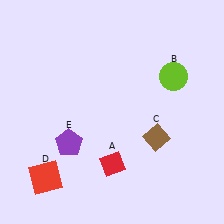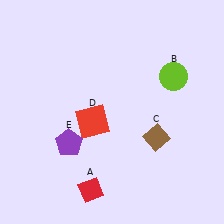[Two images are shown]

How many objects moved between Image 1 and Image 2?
2 objects moved between the two images.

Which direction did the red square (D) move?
The red square (D) moved up.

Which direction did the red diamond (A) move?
The red diamond (A) moved down.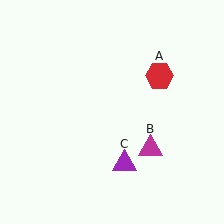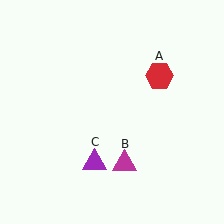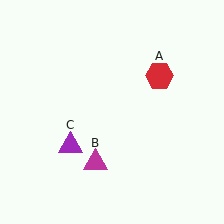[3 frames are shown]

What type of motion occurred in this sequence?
The magenta triangle (object B), purple triangle (object C) rotated clockwise around the center of the scene.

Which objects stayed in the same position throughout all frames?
Red hexagon (object A) remained stationary.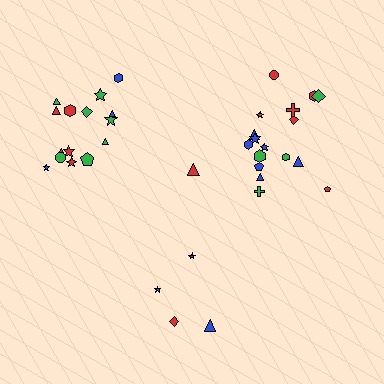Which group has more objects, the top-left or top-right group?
The top-right group.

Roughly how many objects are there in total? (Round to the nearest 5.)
Roughly 35 objects in total.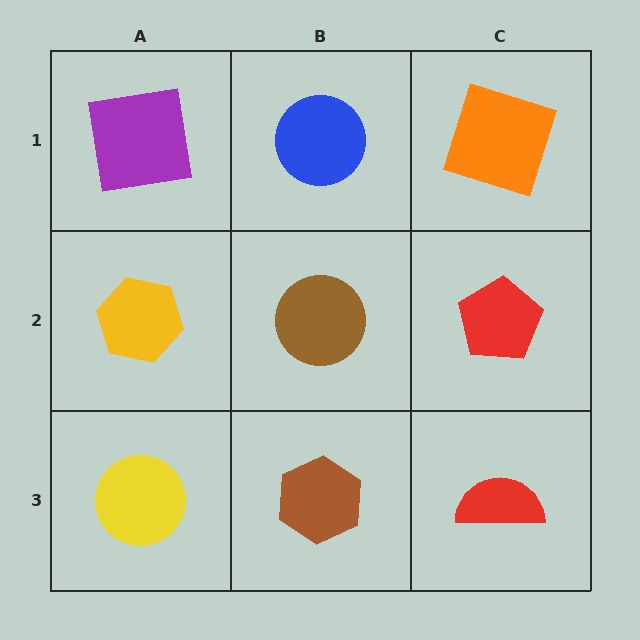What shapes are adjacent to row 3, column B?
A brown circle (row 2, column B), a yellow circle (row 3, column A), a red semicircle (row 3, column C).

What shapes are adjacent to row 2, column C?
An orange square (row 1, column C), a red semicircle (row 3, column C), a brown circle (row 2, column B).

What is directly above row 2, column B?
A blue circle.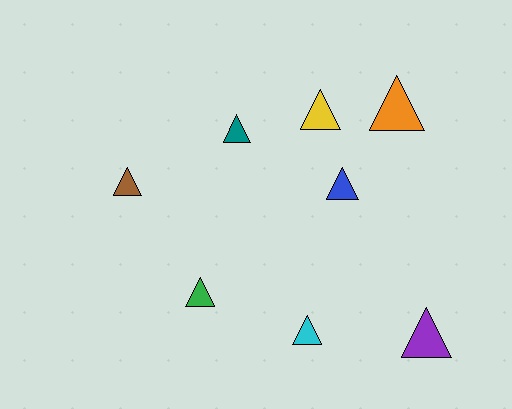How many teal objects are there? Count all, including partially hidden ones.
There is 1 teal object.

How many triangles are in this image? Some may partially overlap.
There are 8 triangles.